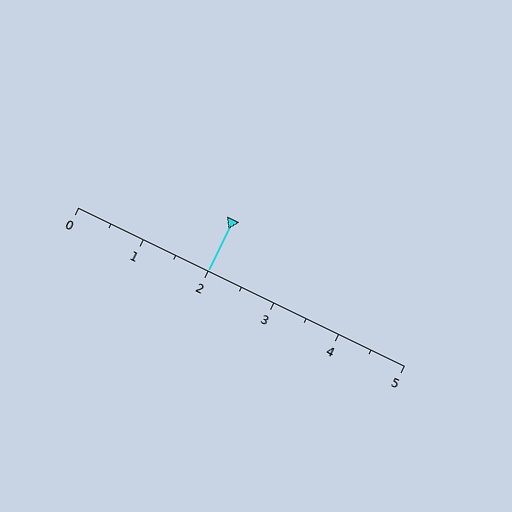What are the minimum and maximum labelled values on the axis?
The axis runs from 0 to 5.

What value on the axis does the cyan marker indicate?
The marker indicates approximately 2.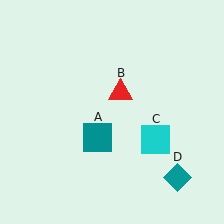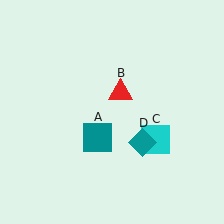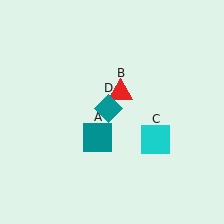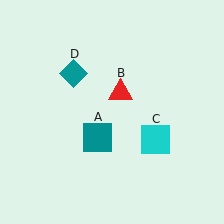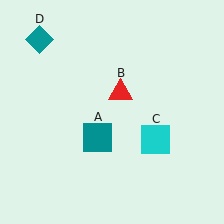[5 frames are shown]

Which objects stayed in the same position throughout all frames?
Teal square (object A) and red triangle (object B) and cyan square (object C) remained stationary.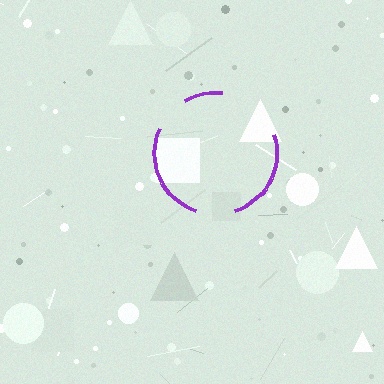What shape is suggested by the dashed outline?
The dashed outline suggests a circle.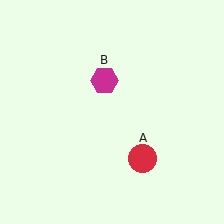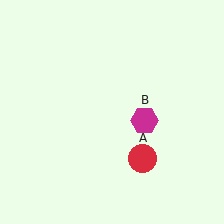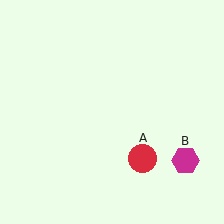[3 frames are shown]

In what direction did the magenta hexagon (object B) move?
The magenta hexagon (object B) moved down and to the right.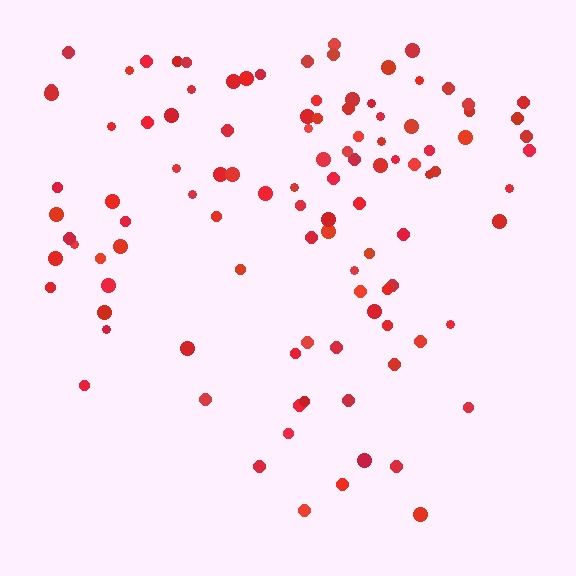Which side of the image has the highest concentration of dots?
The top.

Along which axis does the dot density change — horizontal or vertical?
Vertical.